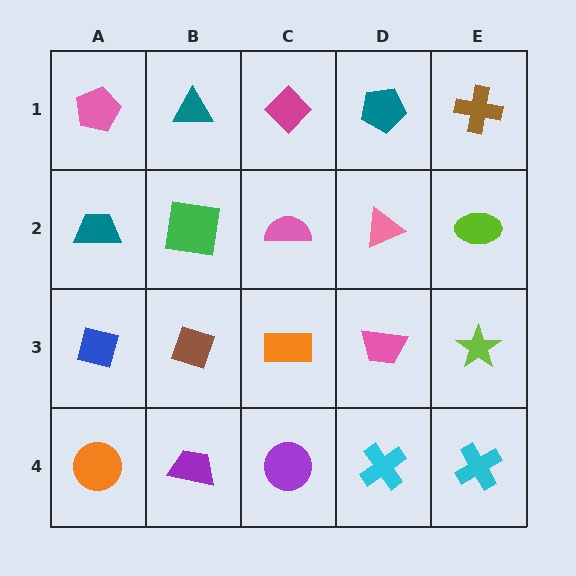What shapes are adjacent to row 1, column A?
A teal trapezoid (row 2, column A), a teal triangle (row 1, column B).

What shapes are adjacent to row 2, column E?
A brown cross (row 1, column E), a lime star (row 3, column E), a pink triangle (row 2, column D).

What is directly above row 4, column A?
A blue square.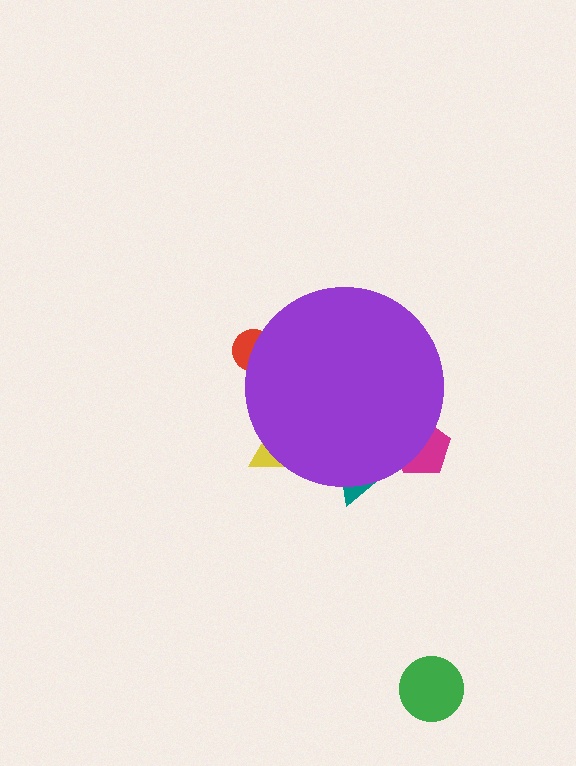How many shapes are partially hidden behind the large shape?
4 shapes are partially hidden.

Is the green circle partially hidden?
No, the green circle is fully visible.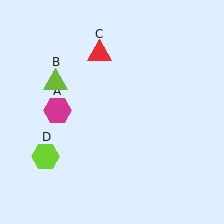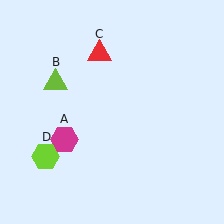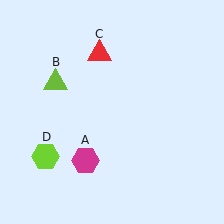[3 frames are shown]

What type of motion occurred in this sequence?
The magenta hexagon (object A) rotated counterclockwise around the center of the scene.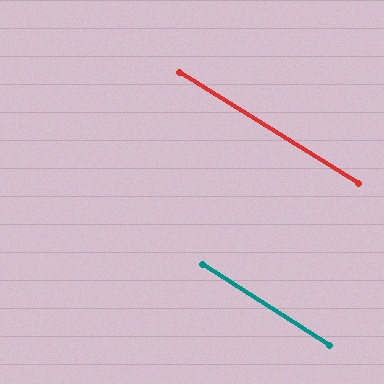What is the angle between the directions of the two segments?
Approximately 1 degree.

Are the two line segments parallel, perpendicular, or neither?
Parallel — their directions differ by only 0.9°.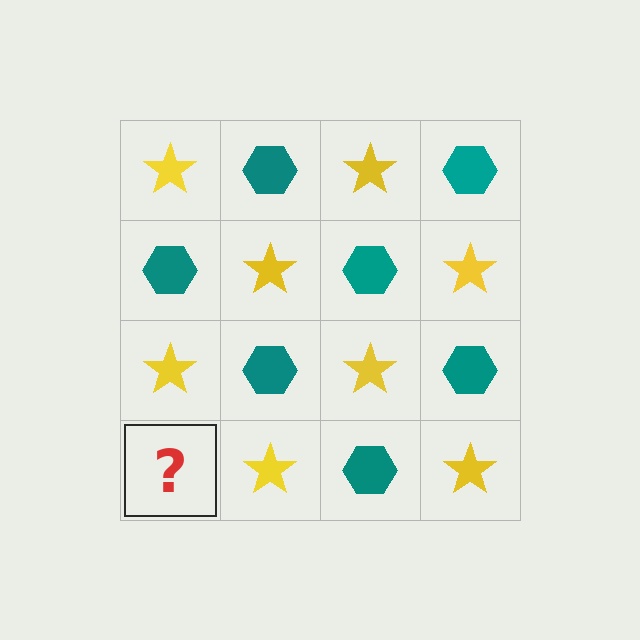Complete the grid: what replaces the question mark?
The question mark should be replaced with a teal hexagon.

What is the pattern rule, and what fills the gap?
The rule is that it alternates yellow star and teal hexagon in a checkerboard pattern. The gap should be filled with a teal hexagon.